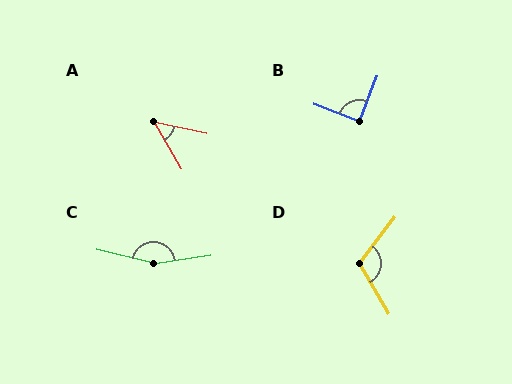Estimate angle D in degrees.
Approximately 112 degrees.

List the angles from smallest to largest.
A (47°), B (90°), D (112°), C (159°).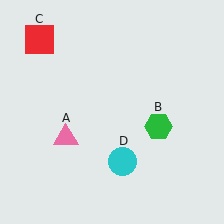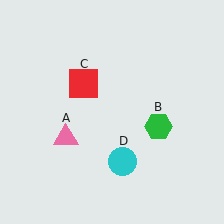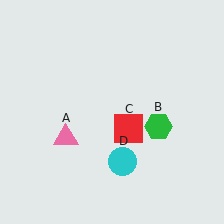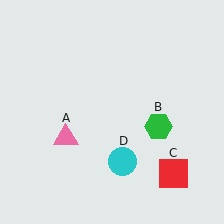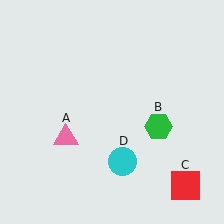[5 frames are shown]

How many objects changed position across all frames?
1 object changed position: red square (object C).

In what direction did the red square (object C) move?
The red square (object C) moved down and to the right.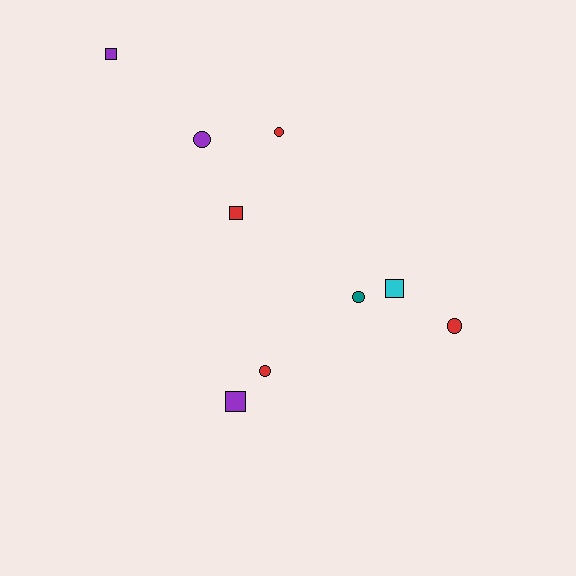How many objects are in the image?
There are 9 objects.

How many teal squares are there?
There are no teal squares.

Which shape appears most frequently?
Circle, with 5 objects.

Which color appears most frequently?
Red, with 4 objects.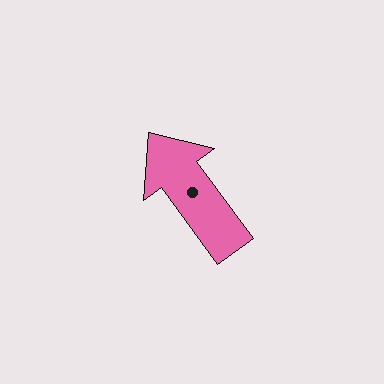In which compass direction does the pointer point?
Northwest.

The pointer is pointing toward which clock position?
Roughly 11 o'clock.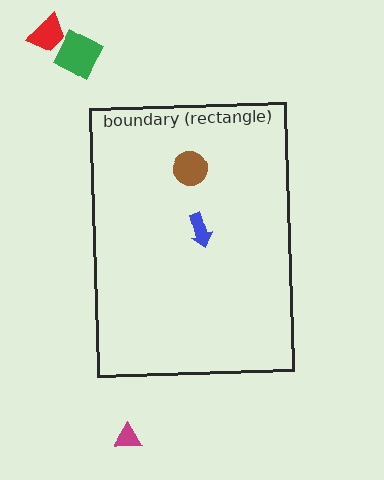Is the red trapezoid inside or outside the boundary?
Outside.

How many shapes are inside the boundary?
2 inside, 3 outside.